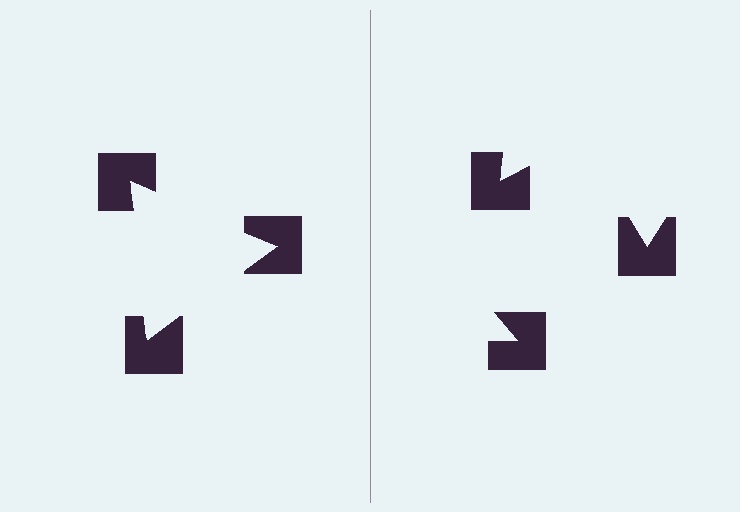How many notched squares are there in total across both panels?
6 — 3 on each side.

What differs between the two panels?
The notched squares are positioned identically on both sides; only the wedge orientations differ. On the left they align to a triangle; on the right they are misaligned.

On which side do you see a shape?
An illusory triangle appears on the left side. On the right side the wedge cuts are rotated, so no coherent shape forms.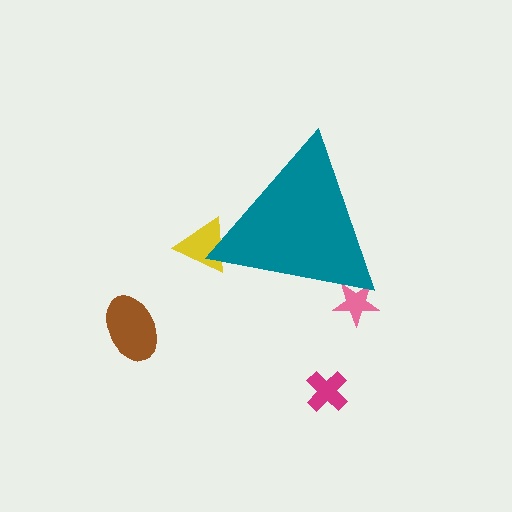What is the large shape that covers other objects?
A teal triangle.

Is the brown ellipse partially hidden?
No, the brown ellipse is fully visible.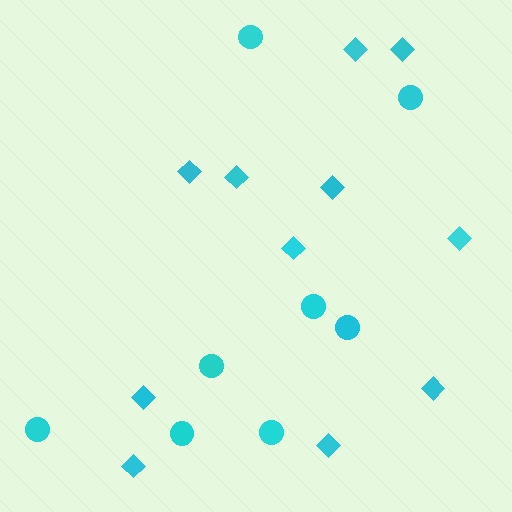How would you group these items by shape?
There are 2 groups: one group of diamonds (11) and one group of circles (8).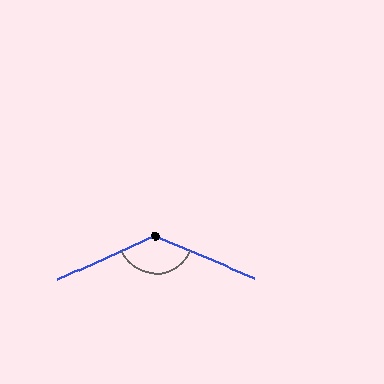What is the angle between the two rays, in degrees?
Approximately 132 degrees.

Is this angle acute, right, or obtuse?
It is obtuse.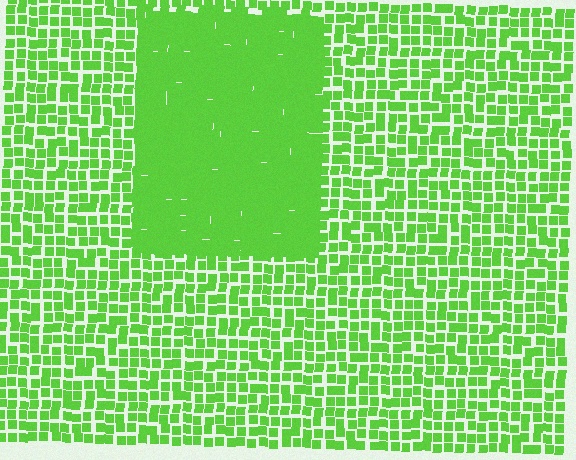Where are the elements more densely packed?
The elements are more densely packed inside the rectangle boundary.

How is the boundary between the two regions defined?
The boundary is defined by a change in element density (approximately 2.0x ratio). All elements are the same color, size, and shape.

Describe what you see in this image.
The image contains small lime elements arranged at two different densities. A rectangle-shaped region is visible where the elements are more densely packed than the surrounding area.